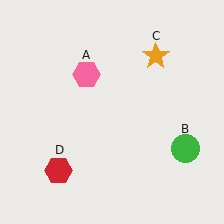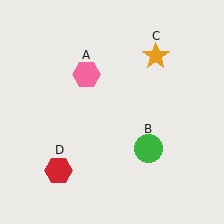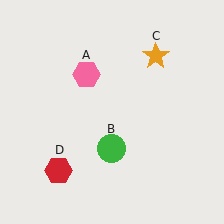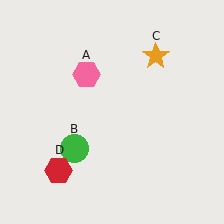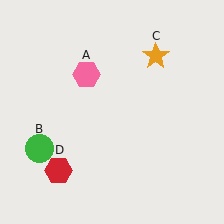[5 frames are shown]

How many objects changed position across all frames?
1 object changed position: green circle (object B).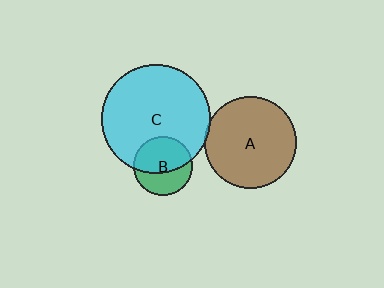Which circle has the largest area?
Circle C (cyan).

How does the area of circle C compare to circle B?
Approximately 3.4 times.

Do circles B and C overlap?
Yes.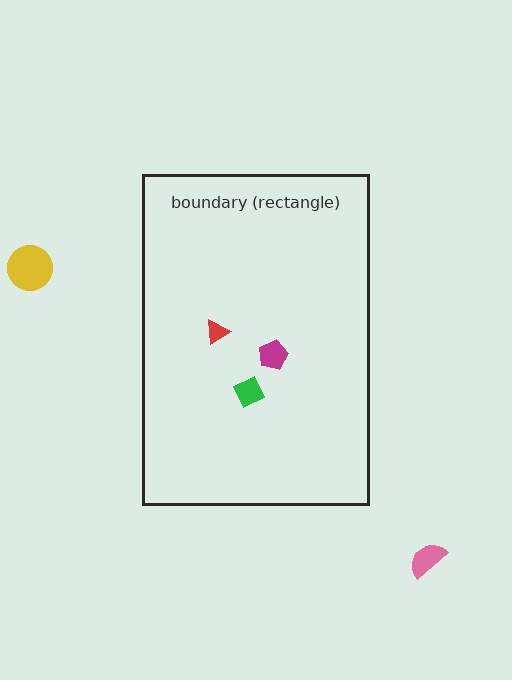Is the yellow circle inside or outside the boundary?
Outside.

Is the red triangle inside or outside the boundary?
Inside.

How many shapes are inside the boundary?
3 inside, 2 outside.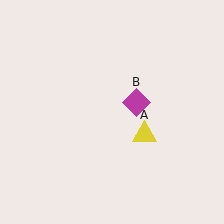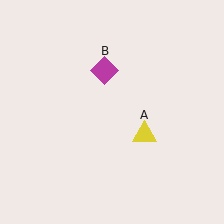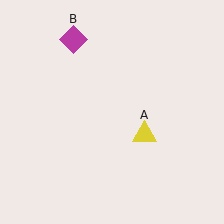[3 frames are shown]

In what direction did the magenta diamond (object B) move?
The magenta diamond (object B) moved up and to the left.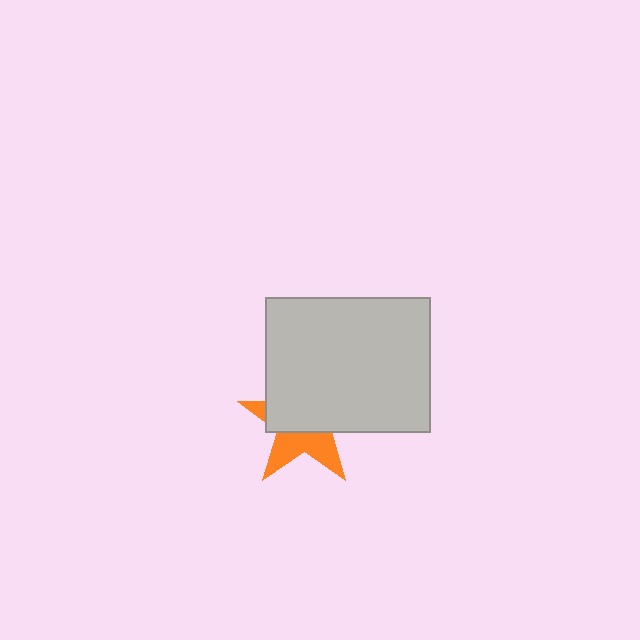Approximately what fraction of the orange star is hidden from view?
Roughly 59% of the orange star is hidden behind the light gray rectangle.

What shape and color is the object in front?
The object in front is a light gray rectangle.